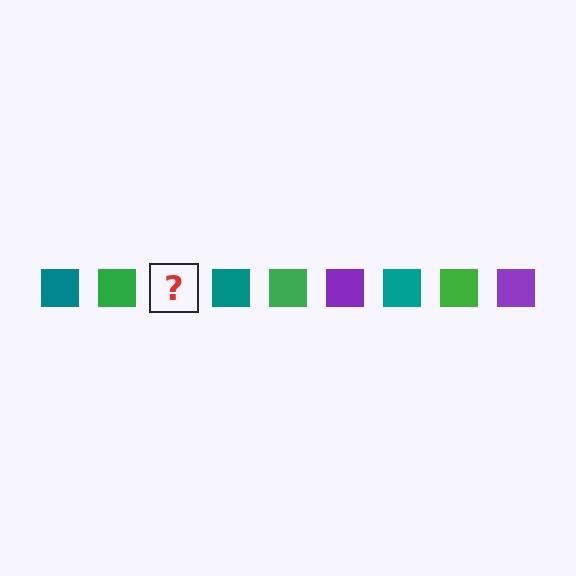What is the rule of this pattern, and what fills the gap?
The rule is that the pattern cycles through teal, green, purple squares. The gap should be filled with a purple square.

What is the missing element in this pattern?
The missing element is a purple square.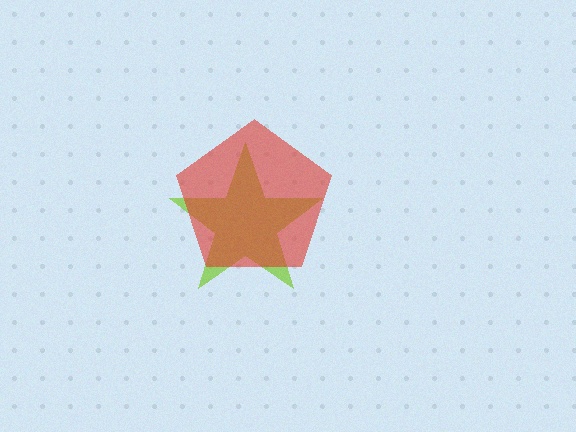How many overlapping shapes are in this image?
There are 2 overlapping shapes in the image.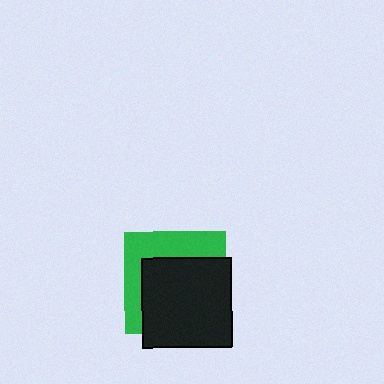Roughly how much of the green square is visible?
A small part of it is visible (roughly 37%).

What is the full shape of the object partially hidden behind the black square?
The partially hidden object is a green square.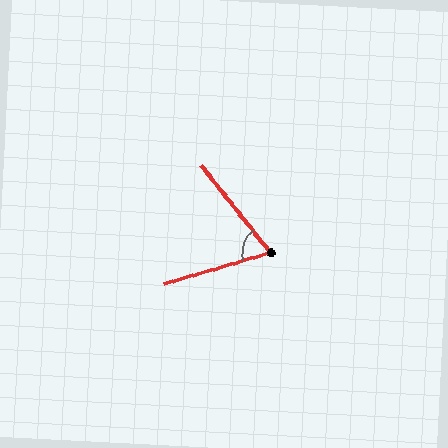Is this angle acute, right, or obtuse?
It is acute.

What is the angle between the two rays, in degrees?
Approximately 68 degrees.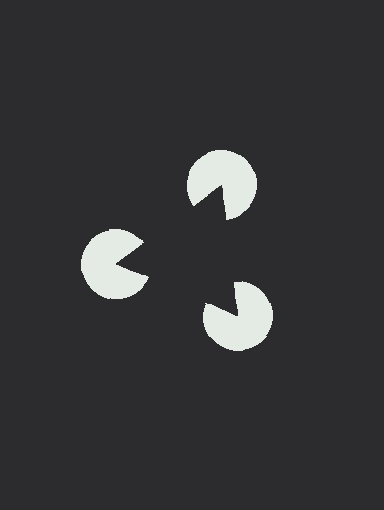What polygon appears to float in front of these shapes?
An illusory triangle — its edges are inferred from the aligned wedge cuts in the pac-man discs, not physically drawn.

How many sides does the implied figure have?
3 sides.